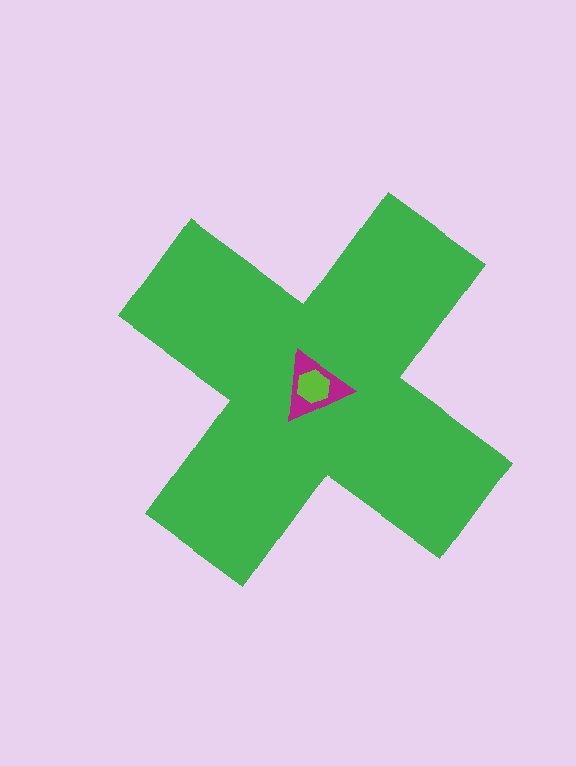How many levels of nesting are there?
3.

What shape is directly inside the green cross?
The magenta triangle.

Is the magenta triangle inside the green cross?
Yes.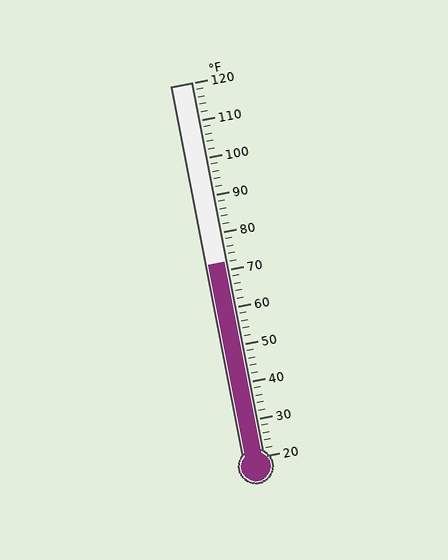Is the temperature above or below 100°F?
The temperature is below 100°F.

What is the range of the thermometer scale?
The thermometer scale ranges from 20°F to 120°F.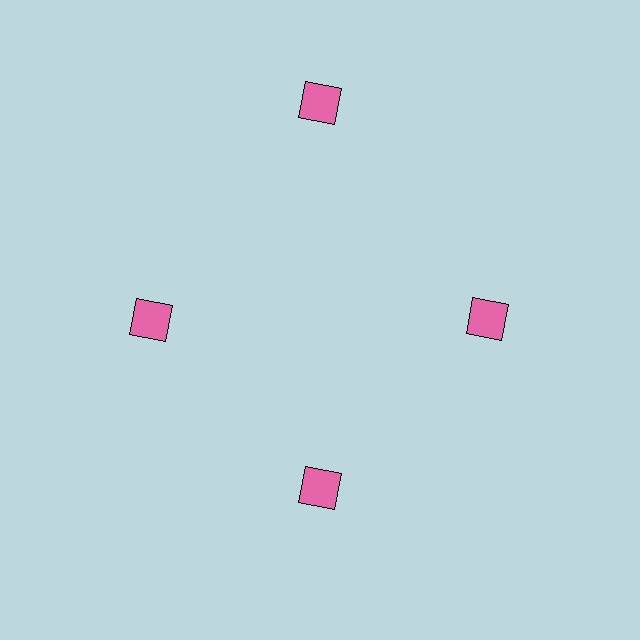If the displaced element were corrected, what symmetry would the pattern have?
It would have 4-fold rotational symmetry — the pattern would map onto itself every 90 degrees.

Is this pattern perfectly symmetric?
No. The 4 pink squares are arranged in a ring, but one element near the 12 o'clock position is pushed outward from the center, breaking the 4-fold rotational symmetry.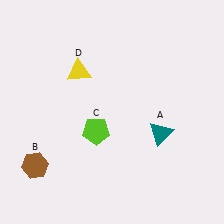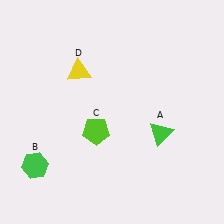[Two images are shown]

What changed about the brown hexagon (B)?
In Image 1, B is brown. In Image 2, it changed to green.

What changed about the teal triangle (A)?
In Image 1, A is teal. In Image 2, it changed to green.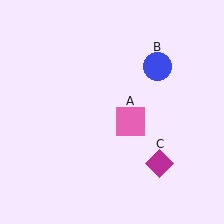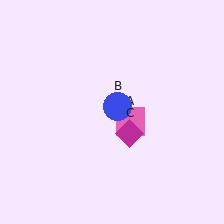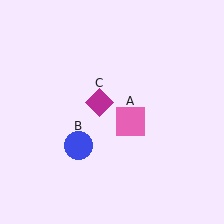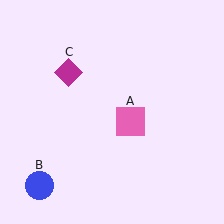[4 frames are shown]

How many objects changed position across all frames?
2 objects changed position: blue circle (object B), magenta diamond (object C).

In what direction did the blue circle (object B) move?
The blue circle (object B) moved down and to the left.